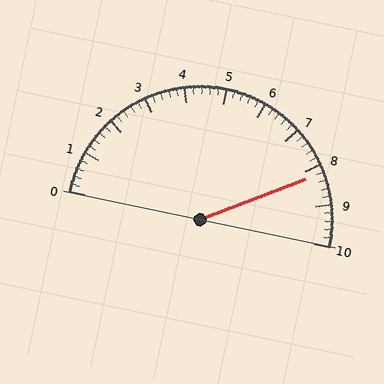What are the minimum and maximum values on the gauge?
The gauge ranges from 0 to 10.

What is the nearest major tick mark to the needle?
The nearest major tick mark is 8.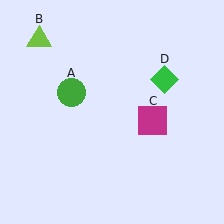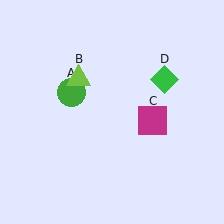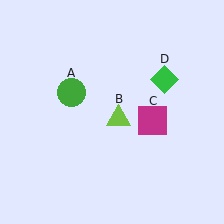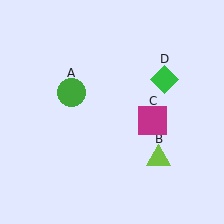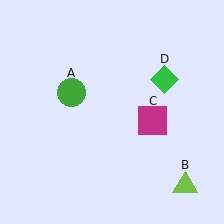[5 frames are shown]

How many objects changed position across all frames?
1 object changed position: lime triangle (object B).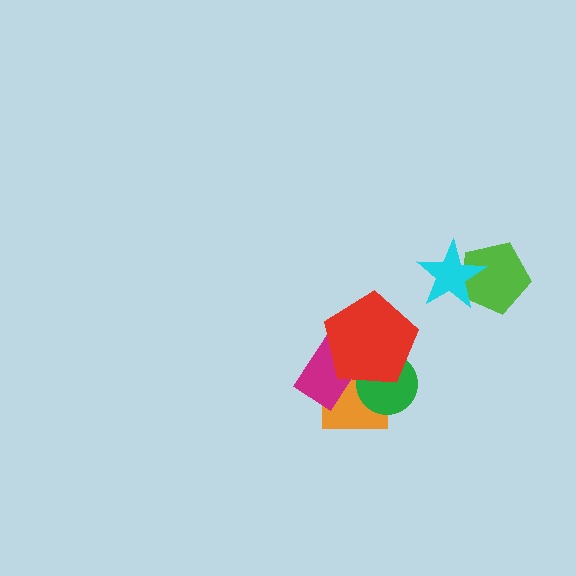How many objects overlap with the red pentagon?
3 objects overlap with the red pentagon.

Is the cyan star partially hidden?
No, no other shape covers it.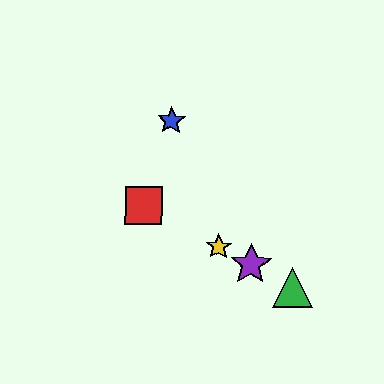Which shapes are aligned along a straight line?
The red square, the green triangle, the yellow star, the purple star are aligned along a straight line.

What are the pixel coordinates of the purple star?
The purple star is at (251, 265).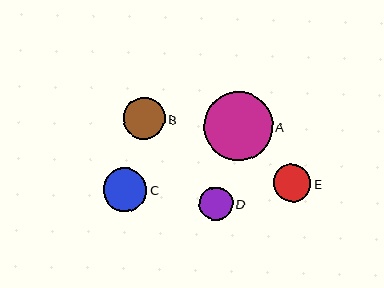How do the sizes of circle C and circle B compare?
Circle C and circle B are approximately the same size.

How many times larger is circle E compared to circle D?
Circle E is approximately 1.1 times the size of circle D.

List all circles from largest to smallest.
From largest to smallest: A, C, B, E, D.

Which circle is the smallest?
Circle D is the smallest with a size of approximately 33 pixels.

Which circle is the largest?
Circle A is the largest with a size of approximately 69 pixels.